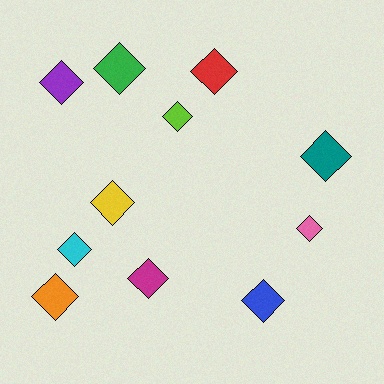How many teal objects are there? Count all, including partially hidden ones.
There is 1 teal object.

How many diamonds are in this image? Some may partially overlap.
There are 11 diamonds.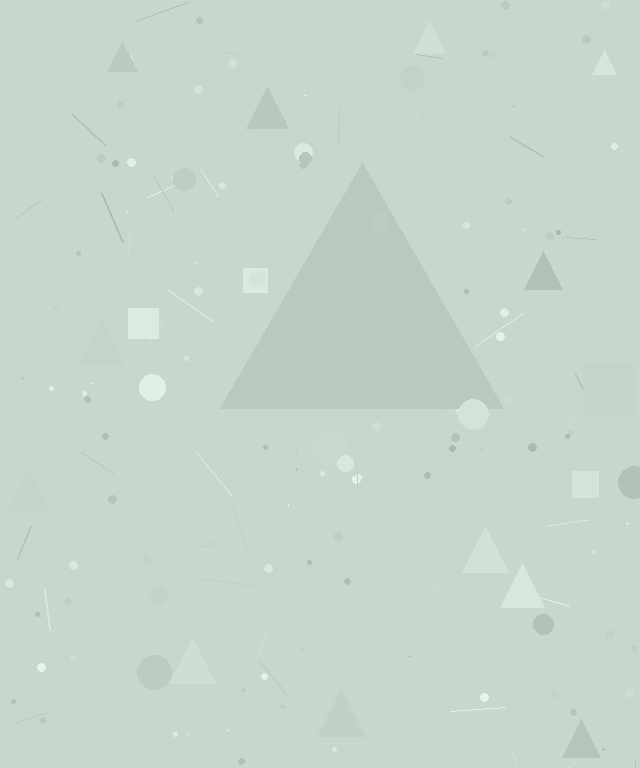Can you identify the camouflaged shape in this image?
The camouflaged shape is a triangle.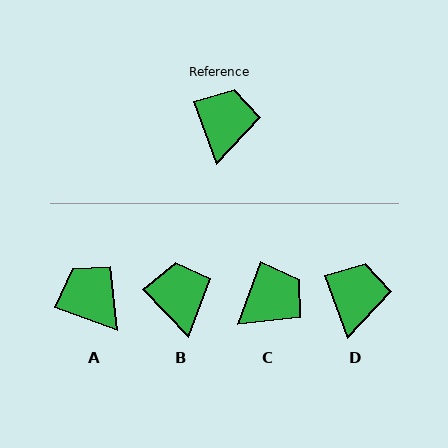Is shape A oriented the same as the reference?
No, it is off by about 50 degrees.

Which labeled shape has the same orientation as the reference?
D.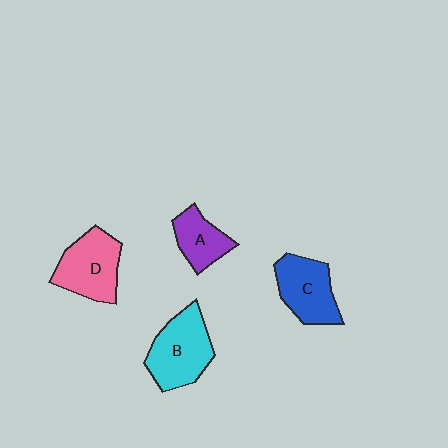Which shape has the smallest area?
Shape A (purple).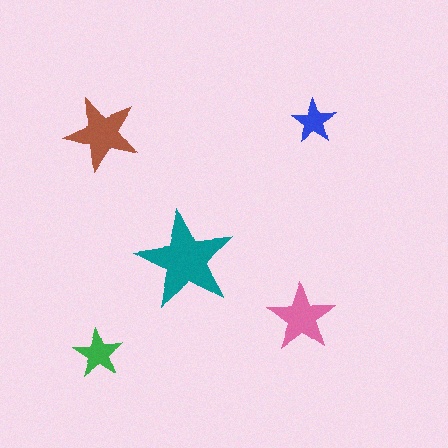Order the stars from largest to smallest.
the teal one, the brown one, the pink one, the green one, the blue one.